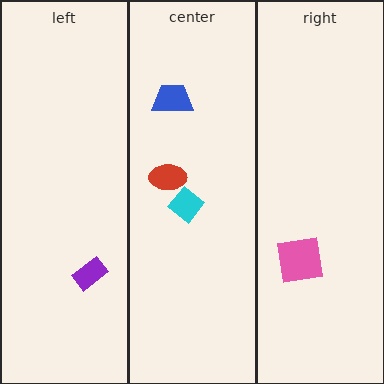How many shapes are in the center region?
3.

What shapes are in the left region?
The purple rectangle.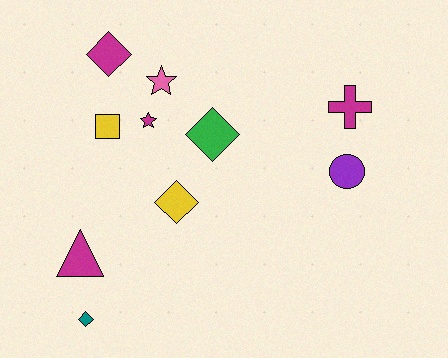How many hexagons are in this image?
There are no hexagons.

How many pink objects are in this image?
There is 1 pink object.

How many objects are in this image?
There are 10 objects.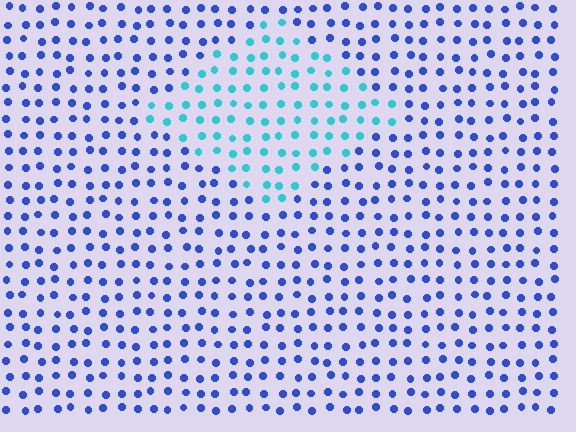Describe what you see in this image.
The image is filled with small blue elements in a uniform arrangement. A diamond-shaped region is visible where the elements are tinted to a slightly different hue, forming a subtle color boundary.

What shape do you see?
I see a diamond.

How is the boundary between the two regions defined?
The boundary is defined purely by a slight shift in hue (about 45 degrees). Spacing, size, and orientation are identical on both sides.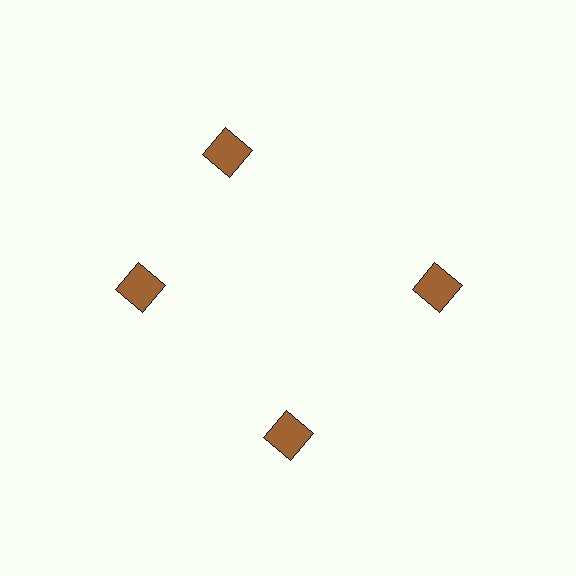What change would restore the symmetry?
The symmetry would be restored by rotating it back into even spacing with its neighbors so that all 4 squares sit at equal angles and equal distance from the center.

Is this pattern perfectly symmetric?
No. The 4 brown squares are arranged in a ring, but one element near the 12 o'clock position is rotated out of alignment along the ring, breaking the 4-fold rotational symmetry.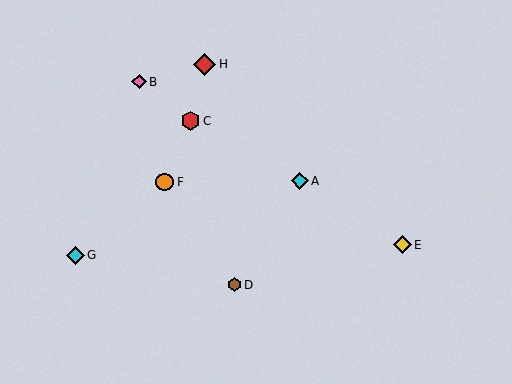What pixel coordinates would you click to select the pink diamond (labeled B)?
Click at (139, 82) to select the pink diamond B.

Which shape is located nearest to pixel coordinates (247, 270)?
The brown hexagon (labeled D) at (235, 285) is nearest to that location.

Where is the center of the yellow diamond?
The center of the yellow diamond is at (403, 245).